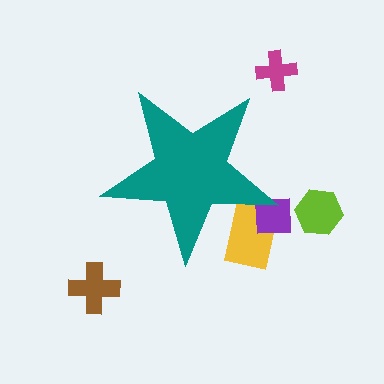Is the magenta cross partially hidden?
No, the magenta cross is fully visible.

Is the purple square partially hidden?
Yes, the purple square is partially hidden behind the teal star.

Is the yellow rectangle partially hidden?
Yes, the yellow rectangle is partially hidden behind the teal star.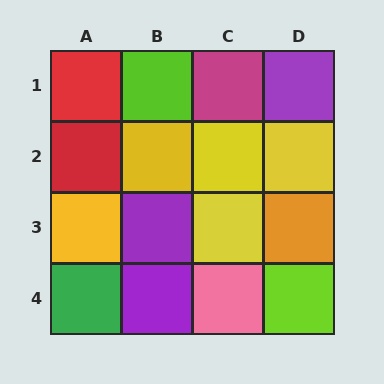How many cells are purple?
3 cells are purple.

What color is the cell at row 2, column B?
Yellow.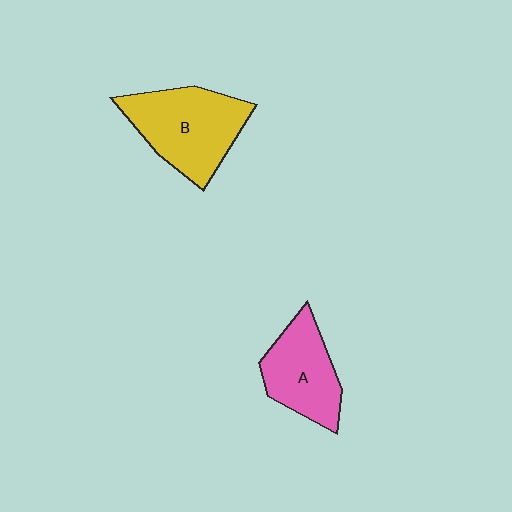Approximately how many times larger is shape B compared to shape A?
Approximately 1.3 times.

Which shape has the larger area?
Shape B (yellow).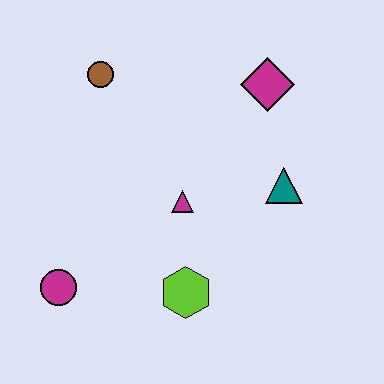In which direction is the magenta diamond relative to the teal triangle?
The magenta diamond is above the teal triangle.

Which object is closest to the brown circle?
The magenta triangle is closest to the brown circle.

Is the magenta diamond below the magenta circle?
No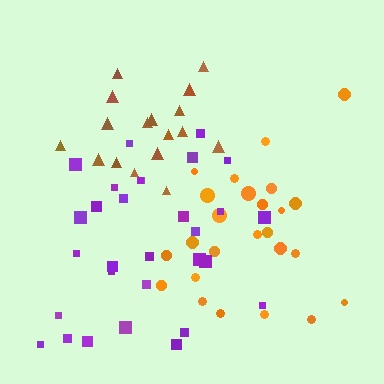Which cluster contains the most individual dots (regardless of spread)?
Purple (31).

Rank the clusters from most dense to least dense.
brown, orange, purple.